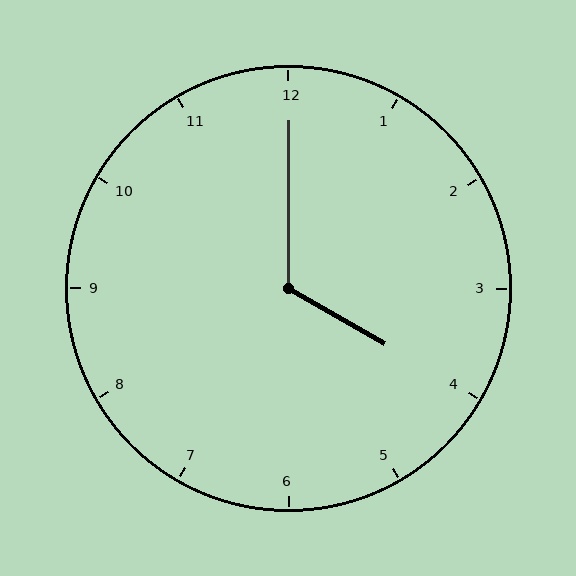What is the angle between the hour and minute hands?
Approximately 120 degrees.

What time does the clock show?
4:00.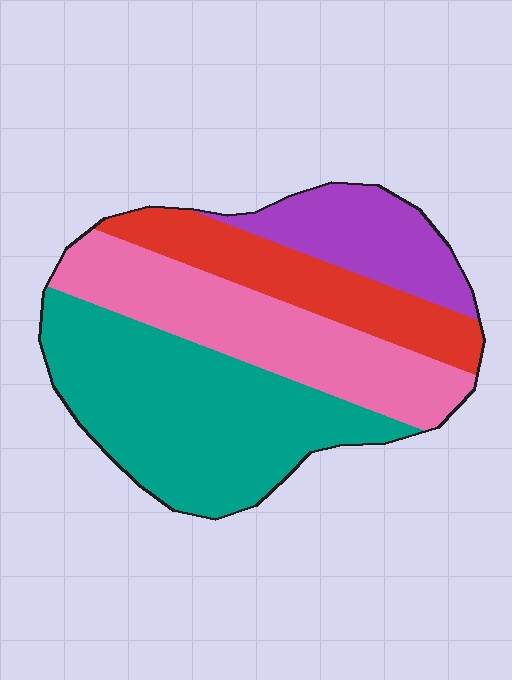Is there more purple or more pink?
Pink.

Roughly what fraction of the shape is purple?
Purple takes up less than a sixth of the shape.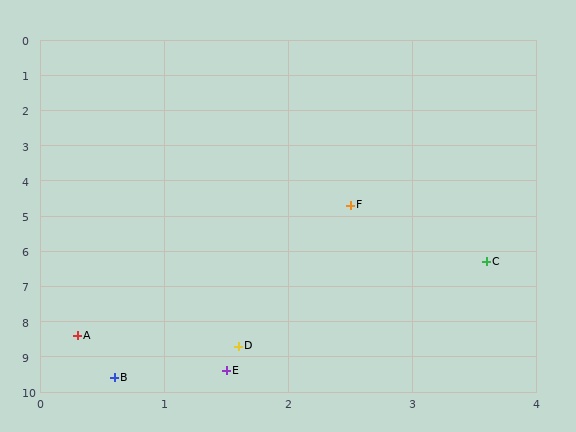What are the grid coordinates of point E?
Point E is at approximately (1.5, 9.4).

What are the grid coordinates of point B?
Point B is at approximately (0.6, 9.6).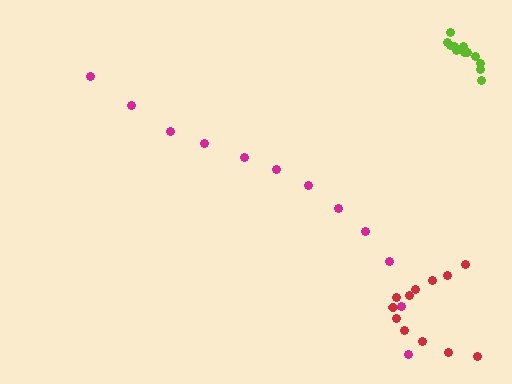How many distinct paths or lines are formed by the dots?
There are 3 distinct paths.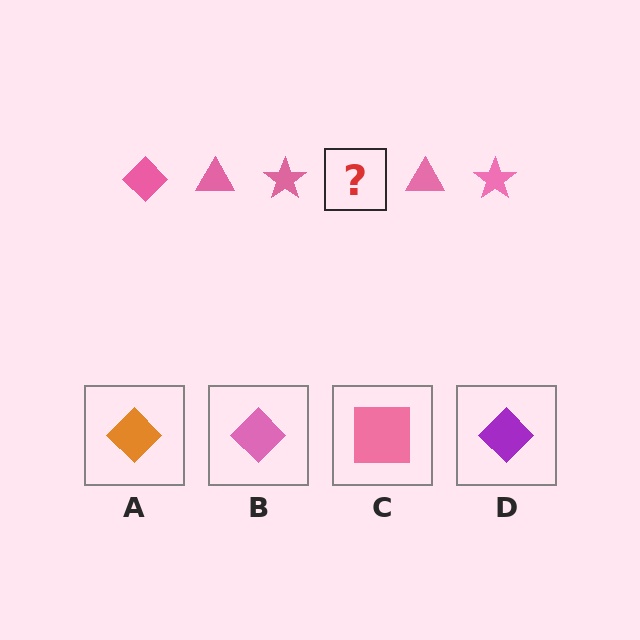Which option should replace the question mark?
Option B.